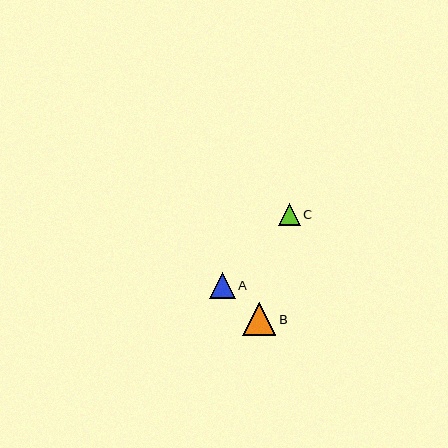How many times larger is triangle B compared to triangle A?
Triangle B is approximately 1.3 times the size of triangle A.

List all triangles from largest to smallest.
From largest to smallest: B, A, C.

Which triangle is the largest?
Triangle B is the largest with a size of approximately 33 pixels.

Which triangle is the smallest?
Triangle C is the smallest with a size of approximately 22 pixels.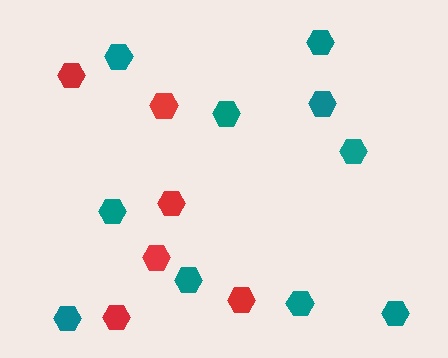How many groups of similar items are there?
There are 2 groups: one group of red hexagons (6) and one group of teal hexagons (10).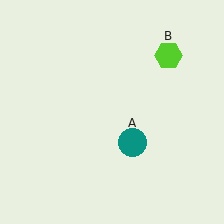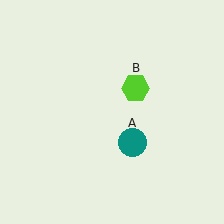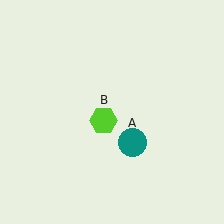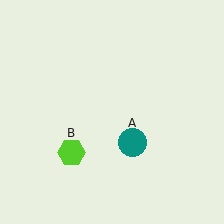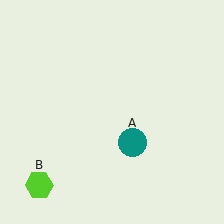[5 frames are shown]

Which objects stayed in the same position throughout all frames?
Teal circle (object A) remained stationary.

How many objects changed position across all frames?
1 object changed position: lime hexagon (object B).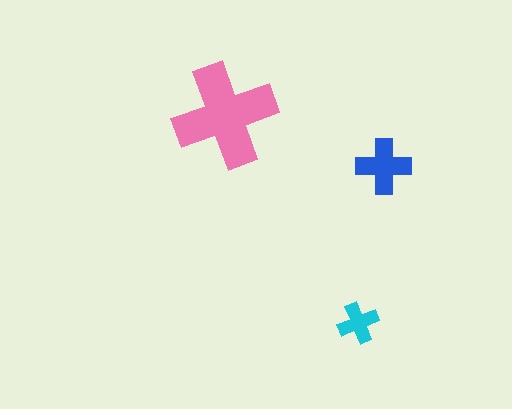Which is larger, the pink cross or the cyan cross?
The pink one.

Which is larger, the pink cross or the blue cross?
The pink one.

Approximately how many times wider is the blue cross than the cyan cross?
About 1.5 times wider.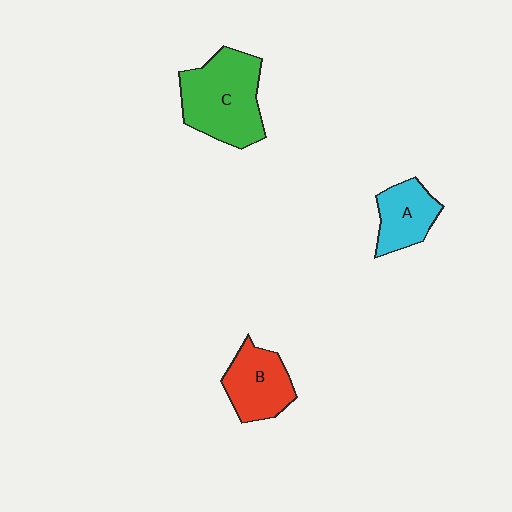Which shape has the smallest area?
Shape A (cyan).